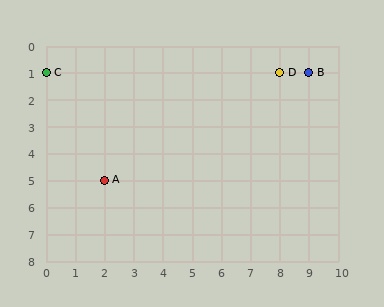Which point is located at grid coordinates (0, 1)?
Point C is at (0, 1).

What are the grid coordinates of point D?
Point D is at grid coordinates (8, 1).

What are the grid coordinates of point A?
Point A is at grid coordinates (2, 5).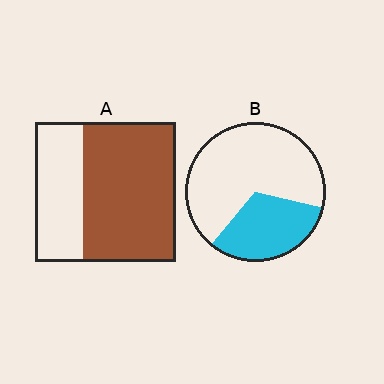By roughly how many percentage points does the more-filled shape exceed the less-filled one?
By roughly 35 percentage points (A over B).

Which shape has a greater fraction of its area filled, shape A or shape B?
Shape A.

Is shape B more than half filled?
No.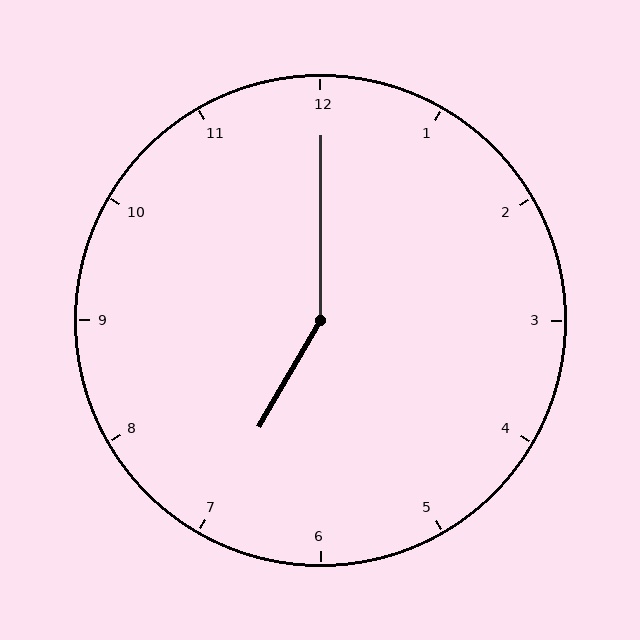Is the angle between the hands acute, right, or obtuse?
It is obtuse.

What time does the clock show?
7:00.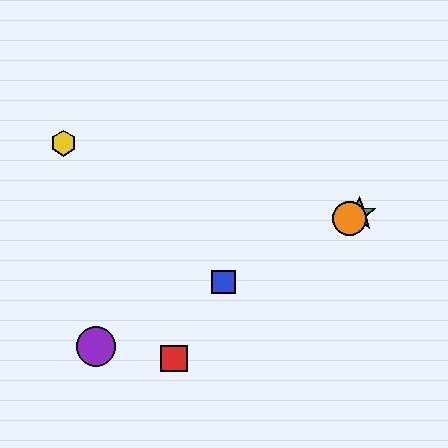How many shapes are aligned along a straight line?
4 shapes (the blue square, the green star, the purple circle, the orange circle) are aligned along a straight line.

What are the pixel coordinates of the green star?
The green star is at (359, 214).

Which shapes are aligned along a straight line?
The blue square, the green star, the purple circle, the orange circle are aligned along a straight line.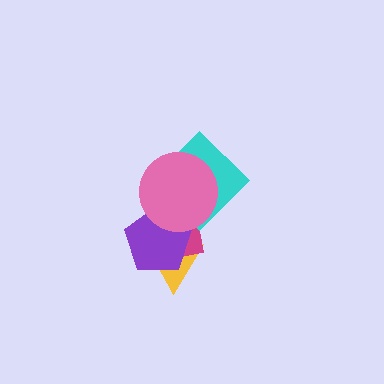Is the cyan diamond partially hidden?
Yes, it is partially covered by another shape.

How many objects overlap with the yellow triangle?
2 objects overlap with the yellow triangle.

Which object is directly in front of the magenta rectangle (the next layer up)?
The purple pentagon is directly in front of the magenta rectangle.